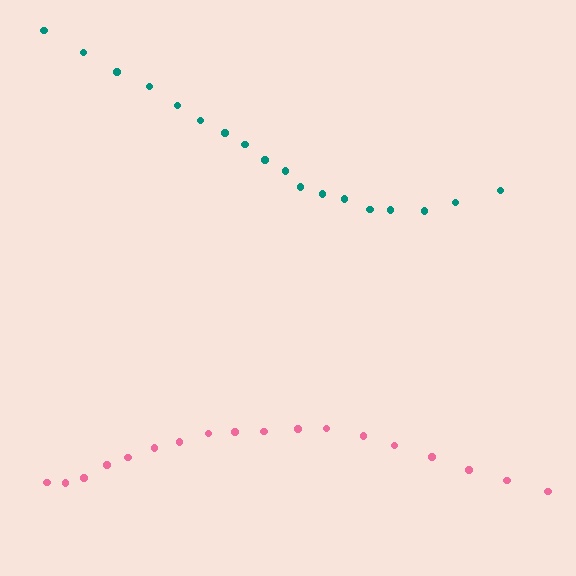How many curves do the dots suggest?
There are 2 distinct paths.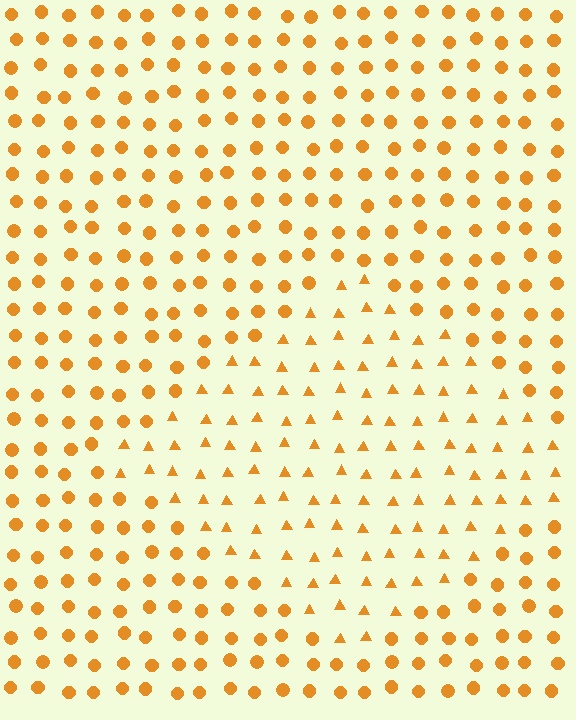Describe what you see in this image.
The image is filled with small orange elements arranged in a uniform grid. A diamond-shaped region contains triangles, while the surrounding area contains circles. The boundary is defined purely by the change in element shape.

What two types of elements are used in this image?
The image uses triangles inside the diamond region and circles outside it.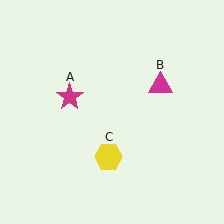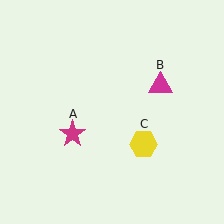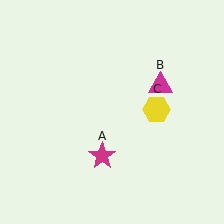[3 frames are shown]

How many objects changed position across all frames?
2 objects changed position: magenta star (object A), yellow hexagon (object C).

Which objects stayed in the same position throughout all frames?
Magenta triangle (object B) remained stationary.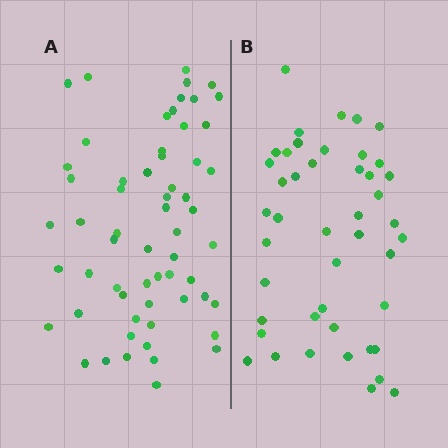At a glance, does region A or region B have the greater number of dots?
Region A (the left region) has more dots.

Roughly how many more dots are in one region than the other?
Region A has approximately 15 more dots than region B.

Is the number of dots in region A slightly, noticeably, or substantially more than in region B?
Region A has noticeably more, but not dramatically so. The ratio is roughly 1.3 to 1.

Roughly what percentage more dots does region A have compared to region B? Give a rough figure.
About 35% more.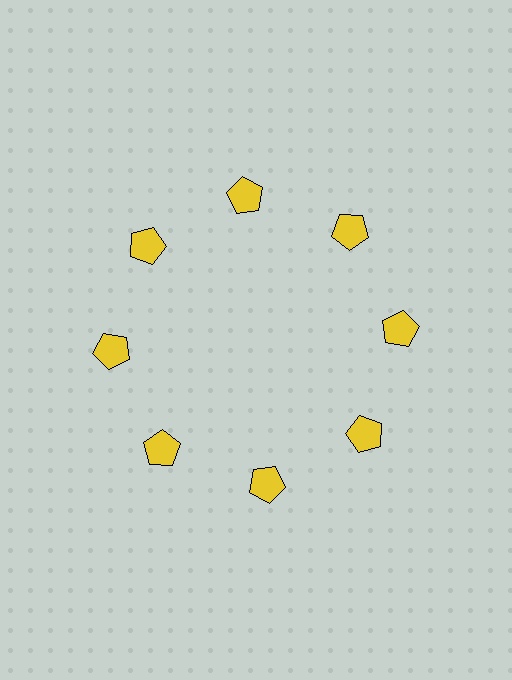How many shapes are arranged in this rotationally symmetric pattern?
There are 8 shapes, arranged in 8 groups of 1.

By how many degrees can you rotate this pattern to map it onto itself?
The pattern maps onto itself every 45 degrees of rotation.